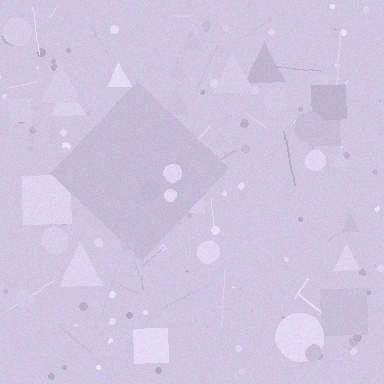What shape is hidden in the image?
A diamond is hidden in the image.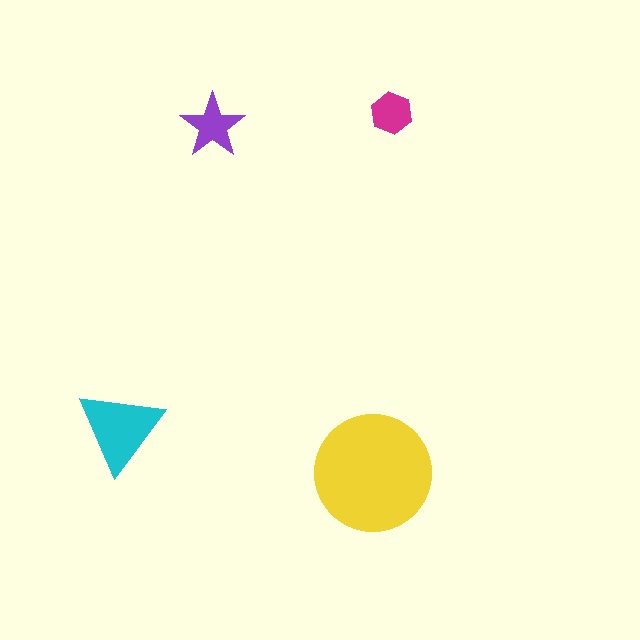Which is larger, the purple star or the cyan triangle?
The cyan triangle.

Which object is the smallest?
The magenta hexagon.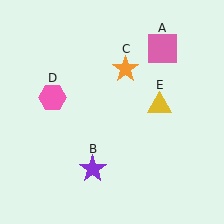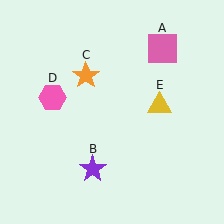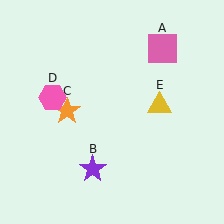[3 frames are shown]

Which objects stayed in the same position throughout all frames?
Pink square (object A) and purple star (object B) and pink hexagon (object D) and yellow triangle (object E) remained stationary.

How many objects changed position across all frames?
1 object changed position: orange star (object C).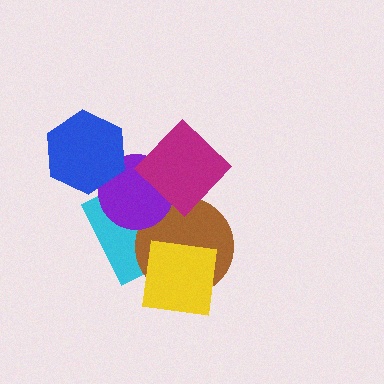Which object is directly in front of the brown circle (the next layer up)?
The purple circle is directly in front of the brown circle.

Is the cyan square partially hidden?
Yes, it is partially covered by another shape.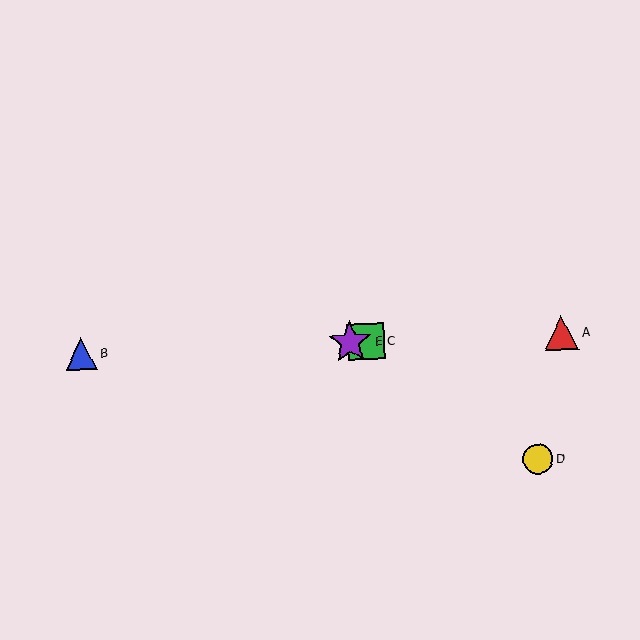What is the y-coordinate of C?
Object C is at y≈342.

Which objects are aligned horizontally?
Objects A, B, C, E are aligned horizontally.